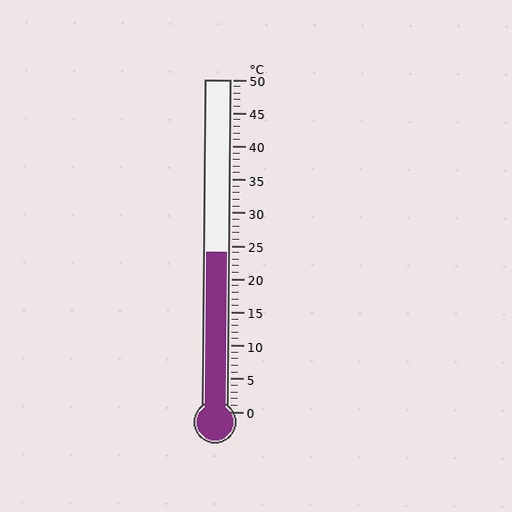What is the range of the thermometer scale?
The thermometer scale ranges from 0°C to 50°C.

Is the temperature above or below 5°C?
The temperature is above 5°C.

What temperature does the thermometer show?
The thermometer shows approximately 24°C.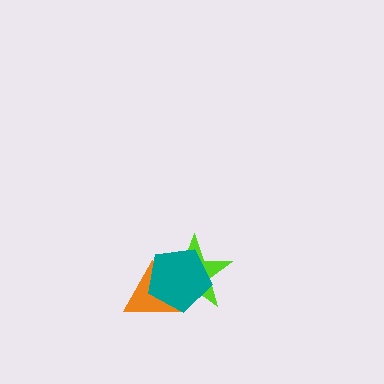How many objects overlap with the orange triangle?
2 objects overlap with the orange triangle.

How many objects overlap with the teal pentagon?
2 objects overlap with the teal pentagon.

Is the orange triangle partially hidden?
Yes, it is partially covered by another shape.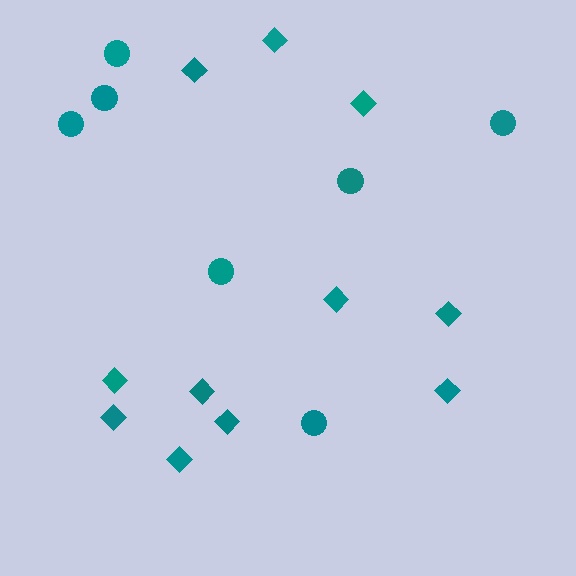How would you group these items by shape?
There are 2 groups: one group of circles (7) and one group of diamonds (11).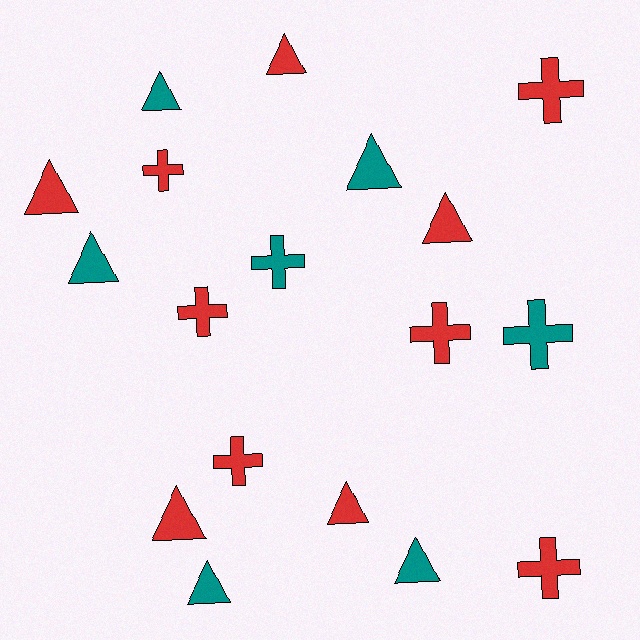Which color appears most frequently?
Red, with 11 objects.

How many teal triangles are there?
There are 5 teal triangles.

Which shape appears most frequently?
Triangle, with 10 objects.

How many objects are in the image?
There are 18 objects.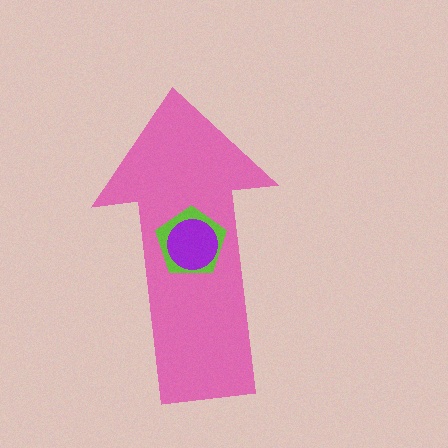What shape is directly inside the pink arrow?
The lime pentagon.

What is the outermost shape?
The pink arrow.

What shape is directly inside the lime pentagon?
The purple circle.